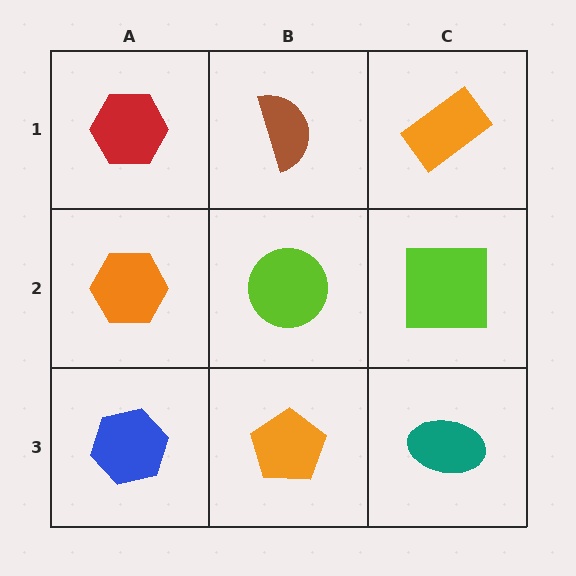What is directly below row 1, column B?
A lime circle.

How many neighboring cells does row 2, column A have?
3.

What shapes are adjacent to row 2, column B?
A brown semicircle (row 1, column B), an orange pentagon (row 3, column B), an orange hexagon (row 2, column A), a lime square (row 2, column C).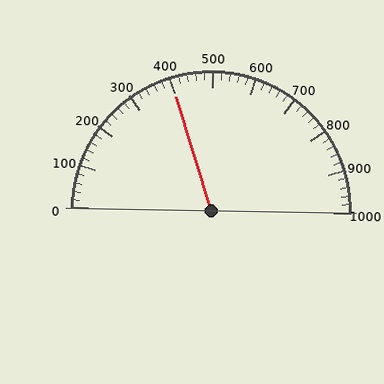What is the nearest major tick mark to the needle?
The nearest major tick mark is 400.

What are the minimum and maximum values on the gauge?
The gauge ranges from 0 to 1000.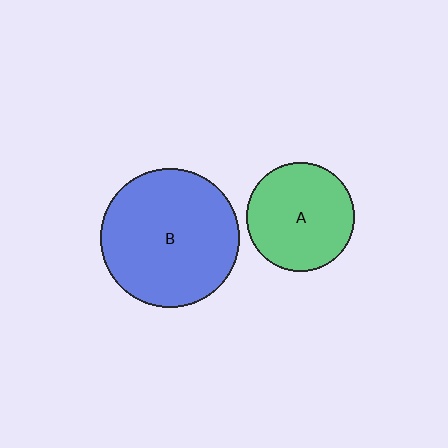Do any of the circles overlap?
No, none of the circles overlap.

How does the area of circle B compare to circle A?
Approximately 1.6 times.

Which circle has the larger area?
Circle B (blue).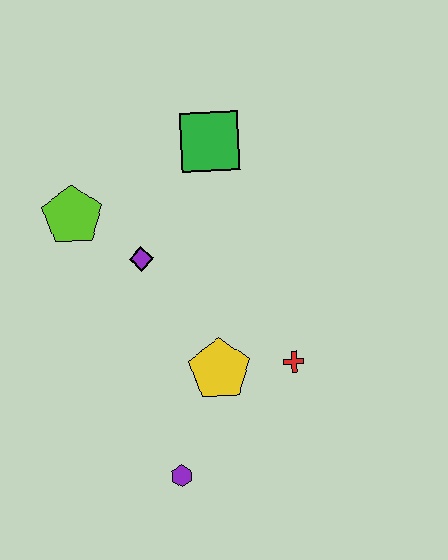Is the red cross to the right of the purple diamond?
Yes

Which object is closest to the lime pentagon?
The purple diamond is closest to the lime pentagon.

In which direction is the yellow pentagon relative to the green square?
The yellow pentagon is below the green square.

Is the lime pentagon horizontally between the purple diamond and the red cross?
No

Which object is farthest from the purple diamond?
The purple hexagon is farthest from the purple diamond.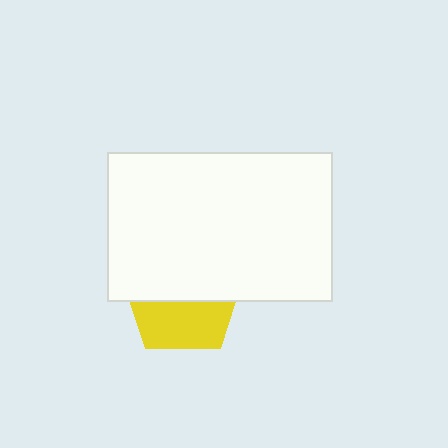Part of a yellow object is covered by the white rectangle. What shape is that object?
It is a pentagon.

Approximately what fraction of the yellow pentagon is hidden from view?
Roughly 56% of the yellow pentagon is hidden behind the white rectangle.